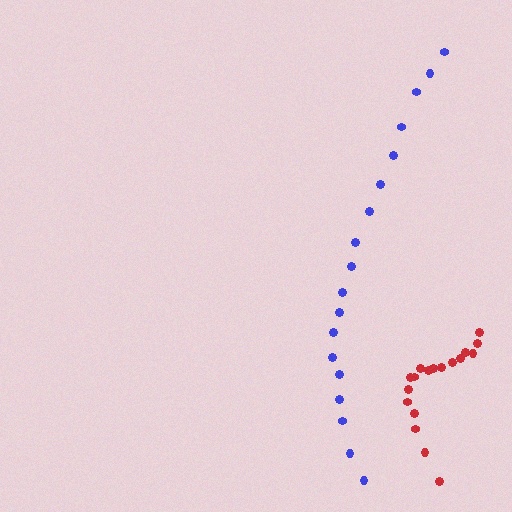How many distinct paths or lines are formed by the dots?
There are 2 distinct paths.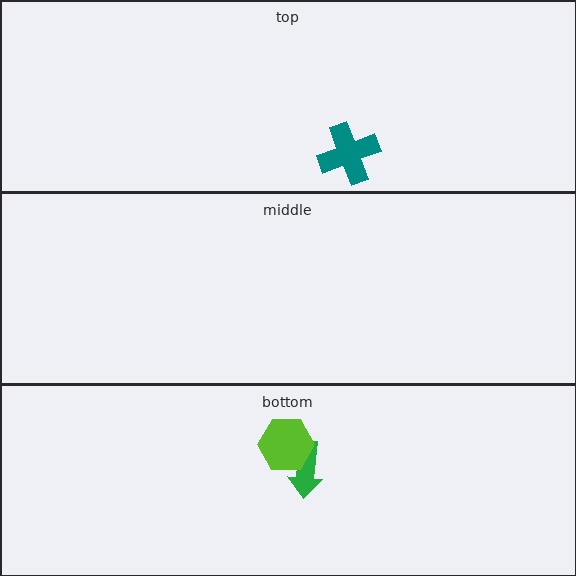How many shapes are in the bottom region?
2.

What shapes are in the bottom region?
The green arrow, the lime hexagon.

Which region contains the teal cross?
The top region.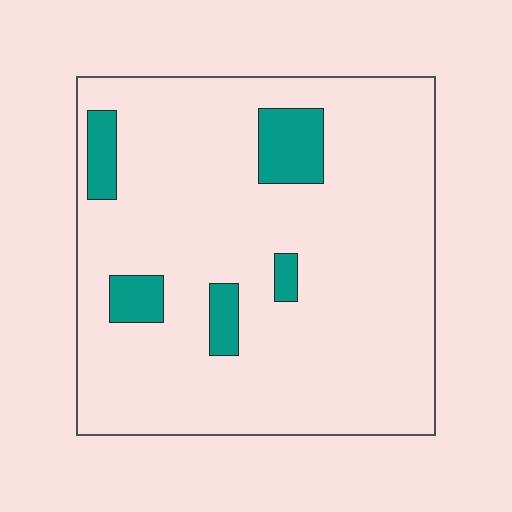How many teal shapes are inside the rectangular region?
5.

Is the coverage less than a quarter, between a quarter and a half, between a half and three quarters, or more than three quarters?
Less than a quarter.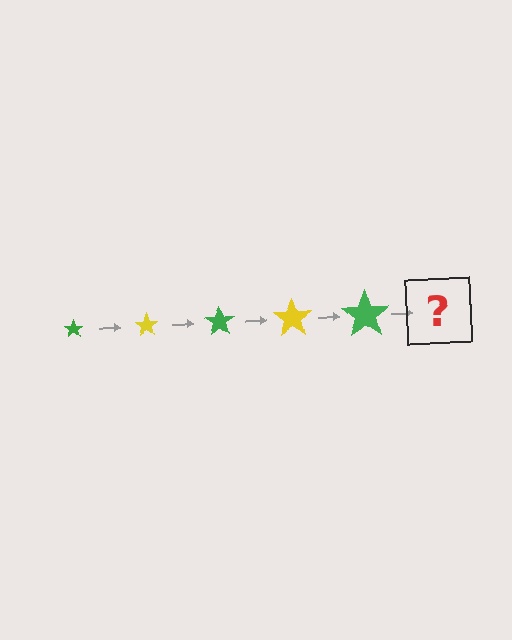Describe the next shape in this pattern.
It should be a yellow star, larger than the previous one.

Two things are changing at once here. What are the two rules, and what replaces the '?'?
The two rules are that the star grows larger each step and the color cycles through green and yellow. The '?' should be a yellow star, larger than the previous one.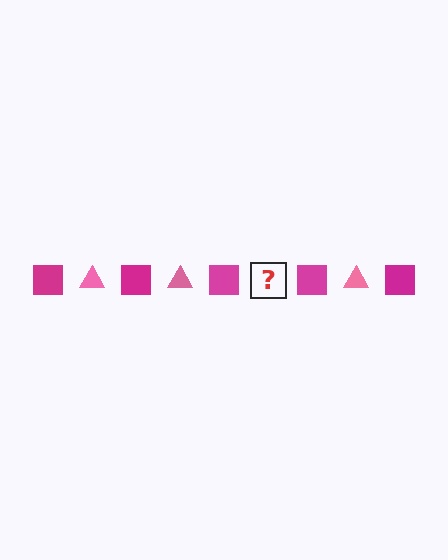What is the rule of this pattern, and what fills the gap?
The rule is that the pattern alternates between magenta square and pink triangle. The gap should be filled with a pink triangle.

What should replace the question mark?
The question mark should be replaced with a pink triangle.